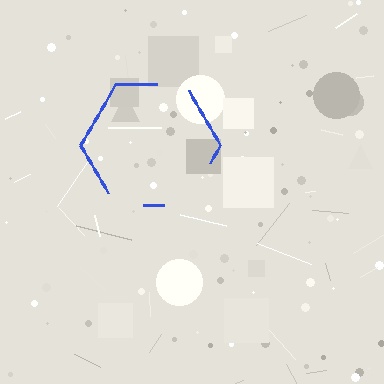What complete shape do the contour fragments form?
The contour fragments form a hexagon.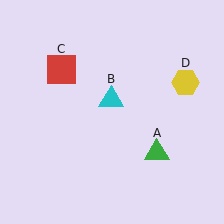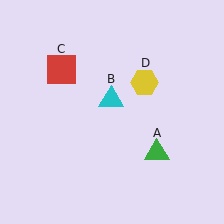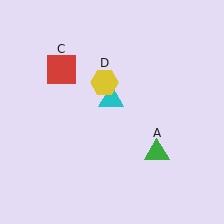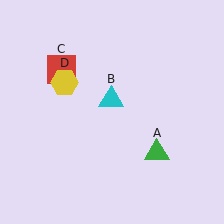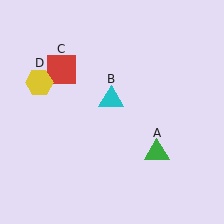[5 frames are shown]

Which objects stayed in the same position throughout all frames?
Green triangle (object A) and cyan triangle (object B) and red square (object C) remained stationary.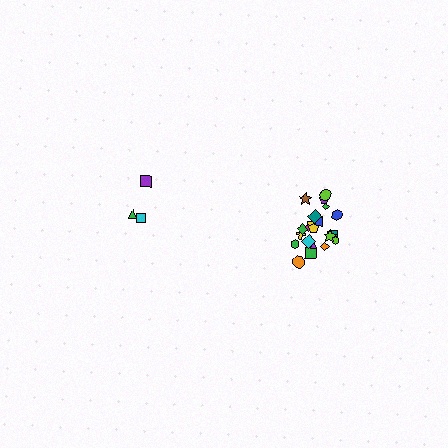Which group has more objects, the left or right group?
The right group.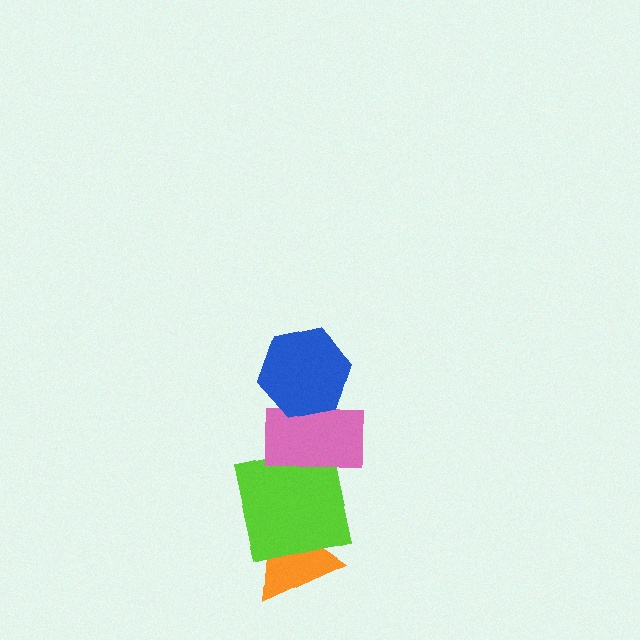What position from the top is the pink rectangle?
The pink rectangle is 2nd from the top.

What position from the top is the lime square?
The lime square is 3rd from the top.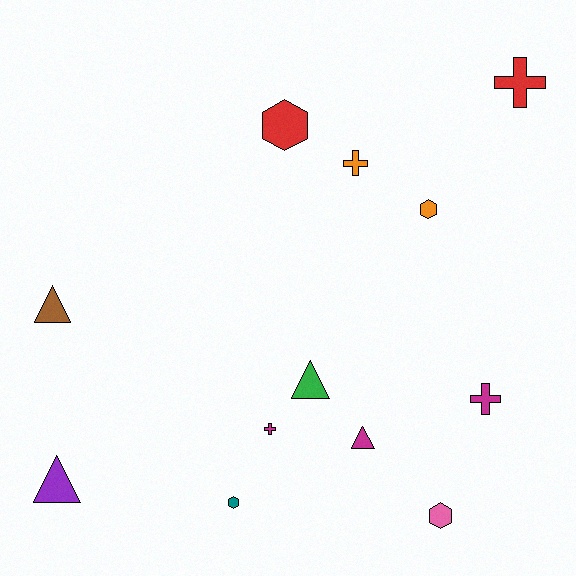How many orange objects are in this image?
There are 2 orange objects.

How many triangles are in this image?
There are 4 triangles.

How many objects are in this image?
There are 12 objects.